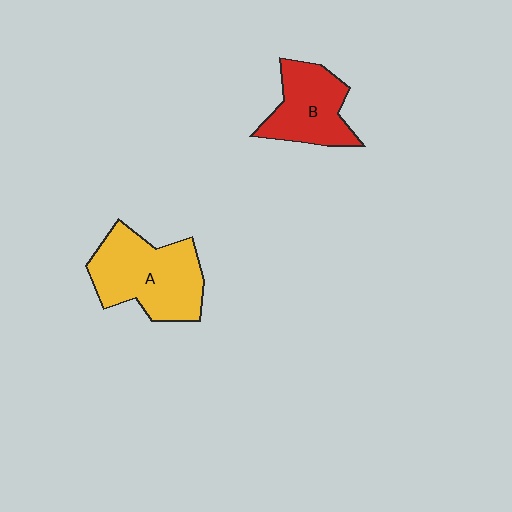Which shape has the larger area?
Shape A (yellow).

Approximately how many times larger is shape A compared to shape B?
Approximately 1.4 times.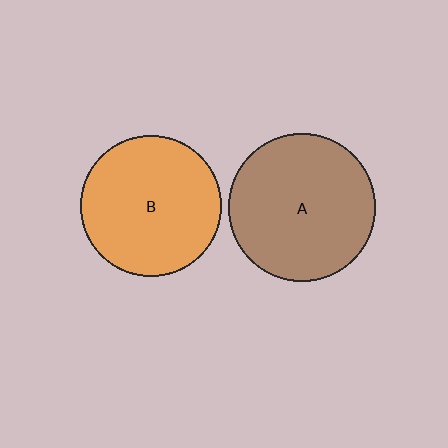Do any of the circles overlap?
No, none of the circles overlap.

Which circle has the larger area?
Circle A (brown).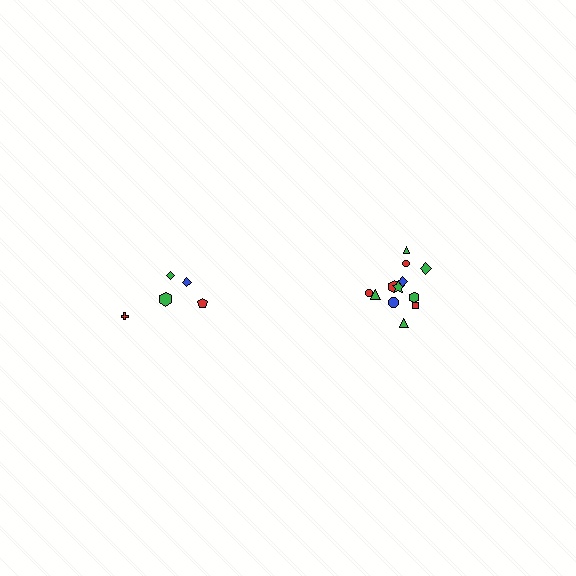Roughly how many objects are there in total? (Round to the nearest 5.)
Roughly 15 objects in total.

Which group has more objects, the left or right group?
The right group.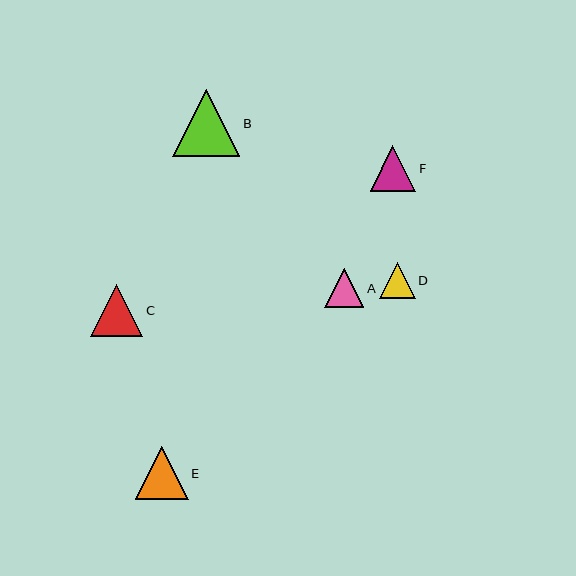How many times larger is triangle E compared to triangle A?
Triangle E is approximately 1.4 times the size of triangle A.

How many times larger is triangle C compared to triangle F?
Triangle C is approximately 1.1 times the size of triangle F.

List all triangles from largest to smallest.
From largest to smallest: B, E, C, F, A, D.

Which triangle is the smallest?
Triangle D is the smallest with a size of approximately 36 pixels.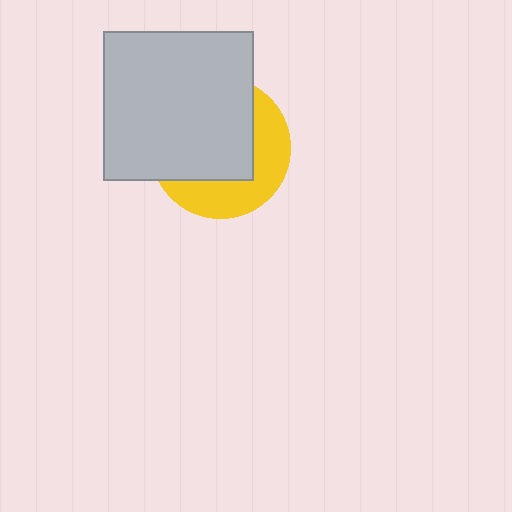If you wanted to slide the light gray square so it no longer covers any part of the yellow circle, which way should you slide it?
Slide it toward the upper-left — that is the most direct way to separate the two shapes.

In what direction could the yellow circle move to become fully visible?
The yellow circle could move toward the lower-right. That would shift it out from behind the light gray square entirely.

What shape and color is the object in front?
The object in front is a light gray square.